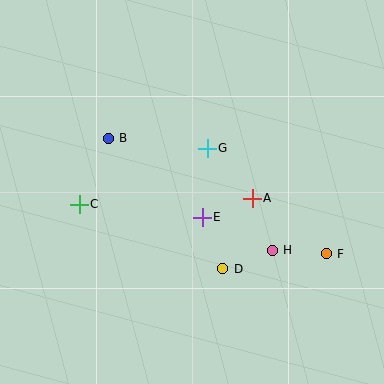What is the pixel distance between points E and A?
The distance between E and A is 53 pixels.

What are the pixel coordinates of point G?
Point G is at (207, 148).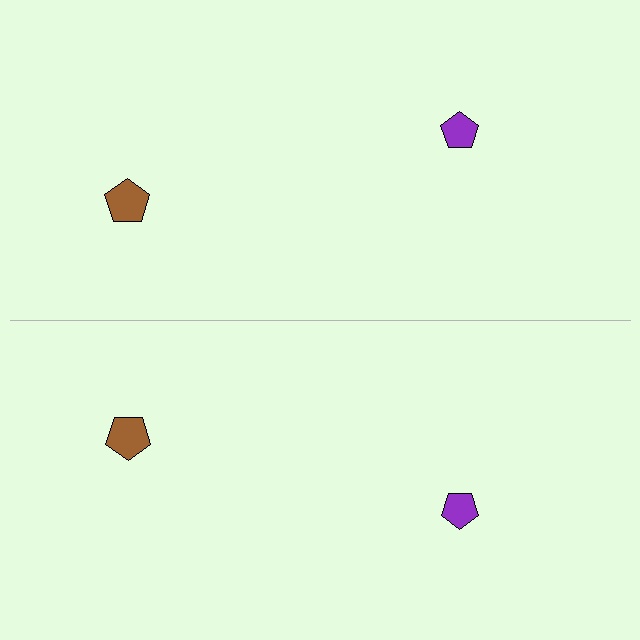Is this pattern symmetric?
Yes, this pattern has bilateral (reflection) symmetry.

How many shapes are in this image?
There are 4 shapes in this image.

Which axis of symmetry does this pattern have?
The pattern has a horizontal axis of symmetry running through the center of the image.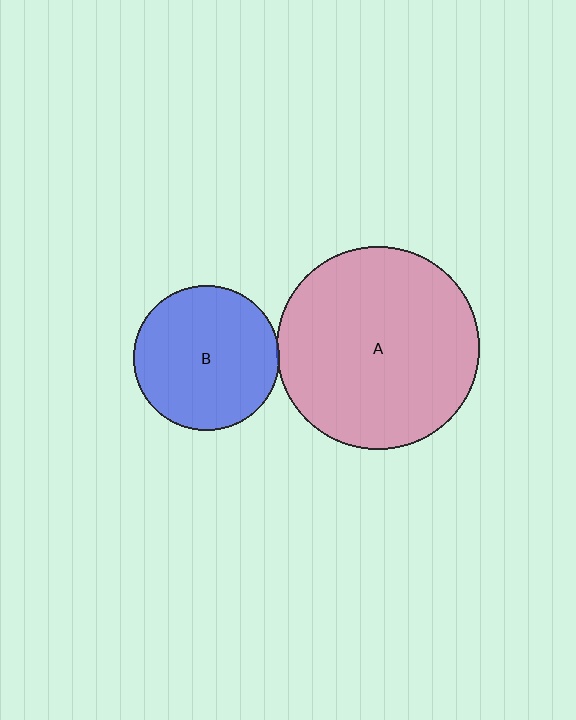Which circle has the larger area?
Circle A (pink).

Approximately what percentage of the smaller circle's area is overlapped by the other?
Approximately 5%.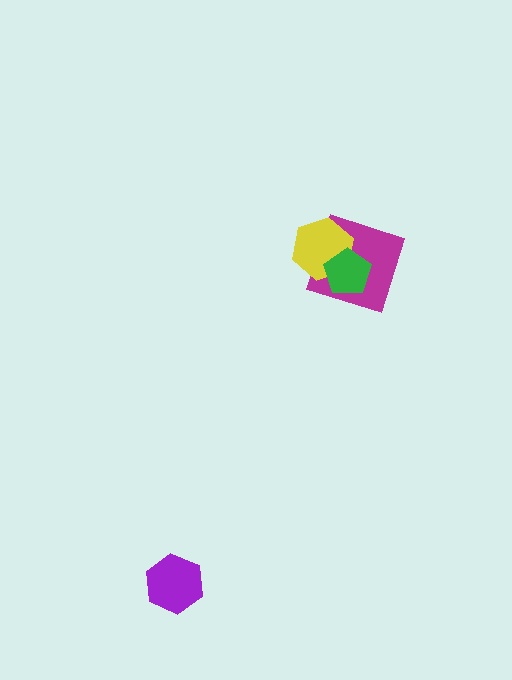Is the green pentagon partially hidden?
No, no other shape covers it.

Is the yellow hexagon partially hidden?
Yes, it is partially covered by another shape.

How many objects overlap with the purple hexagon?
0 objects overlap with the purple hexagon.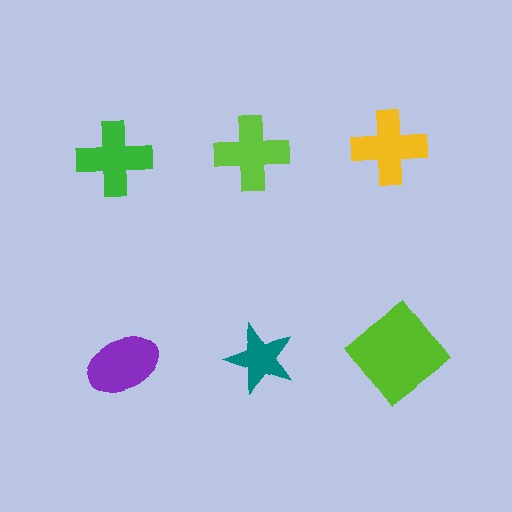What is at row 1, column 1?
A green cross.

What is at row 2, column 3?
A lime diamond.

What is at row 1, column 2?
A lime cross.